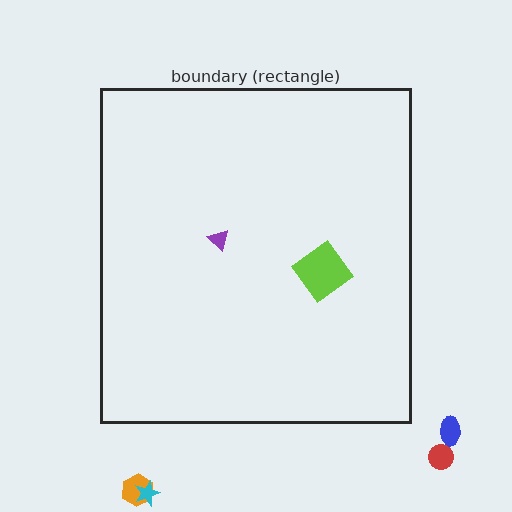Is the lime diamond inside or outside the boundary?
Inside.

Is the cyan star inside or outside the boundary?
Outside.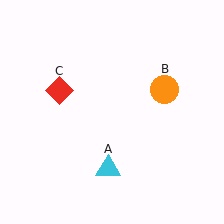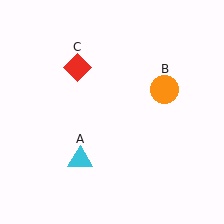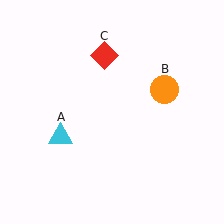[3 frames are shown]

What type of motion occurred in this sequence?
The cyan triangle (object A), red diamond (object C) rotated clockwise around the center of the scene.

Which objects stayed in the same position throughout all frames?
Orange circle (object B) remained stationary.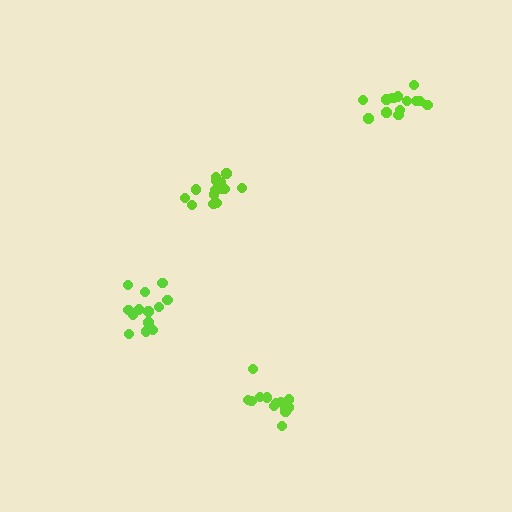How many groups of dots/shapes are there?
There are 4 groups.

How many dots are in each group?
Group 1: 14 dots, Group 2: 14 dots, Group 3: 13 dots, Group 4: 13 dots (54 total).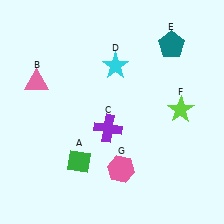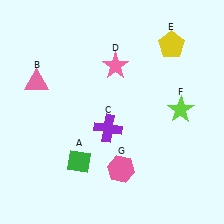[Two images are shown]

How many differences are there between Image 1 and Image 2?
There are 2 differences between the two images.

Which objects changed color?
D changed from cyan to pink. E changed from teal to yellow.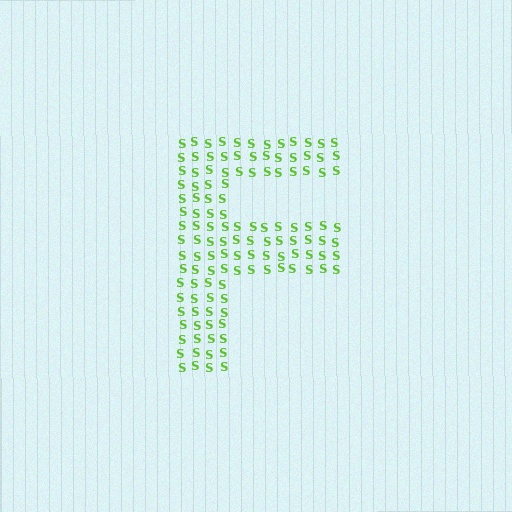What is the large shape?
The large shape is the letter F.